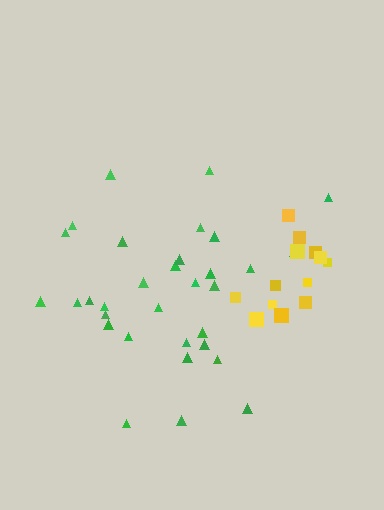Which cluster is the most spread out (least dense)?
Green.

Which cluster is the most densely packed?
Yellow.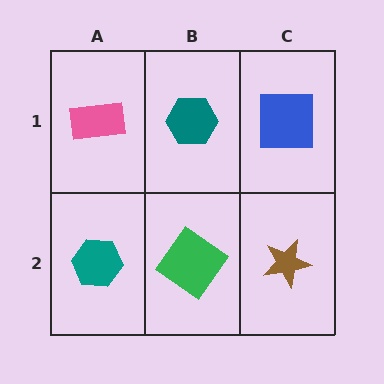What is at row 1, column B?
A teal hexagon.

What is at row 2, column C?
A brown star.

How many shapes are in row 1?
3 shapes.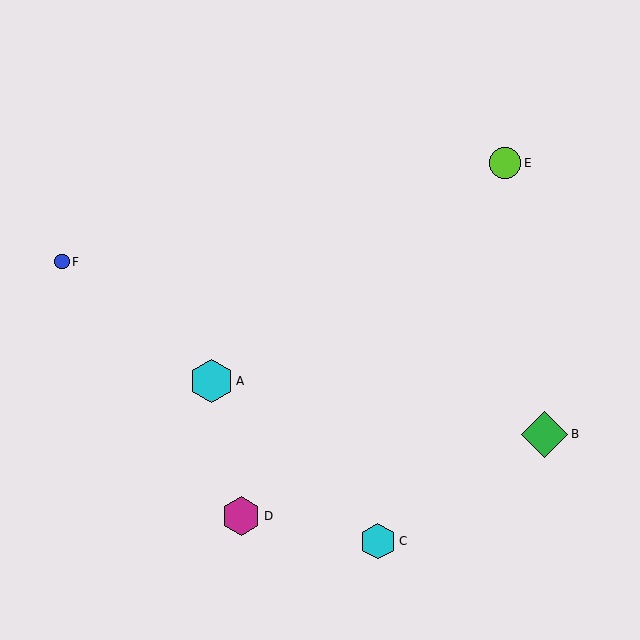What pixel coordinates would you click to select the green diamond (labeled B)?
Click at (544, 434) to select the green diamond B.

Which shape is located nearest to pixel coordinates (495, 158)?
The lime circle (labeled E) at (505, 163) is nearest to that location.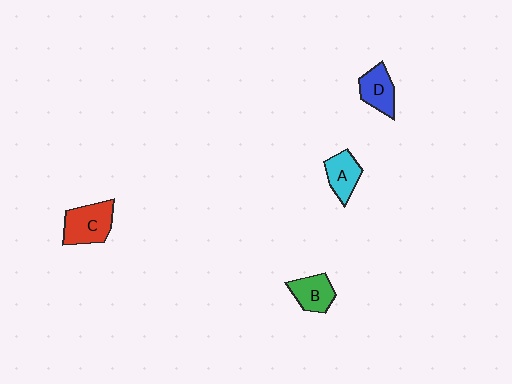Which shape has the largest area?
Shape C (red).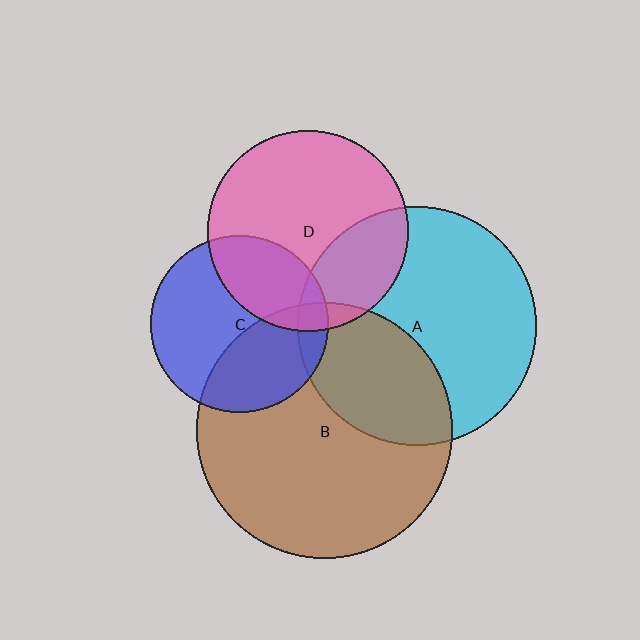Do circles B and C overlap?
Yes.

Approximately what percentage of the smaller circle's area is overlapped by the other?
Approximately 35%.